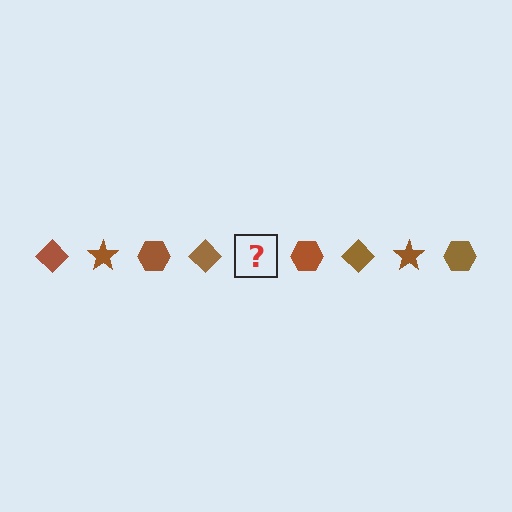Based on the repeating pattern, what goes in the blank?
The blank should be a brown star.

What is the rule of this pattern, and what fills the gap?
The rule is that the pattern cycles through diamond, star, hexagon shapes in brown. The gap should be filled with a brown star.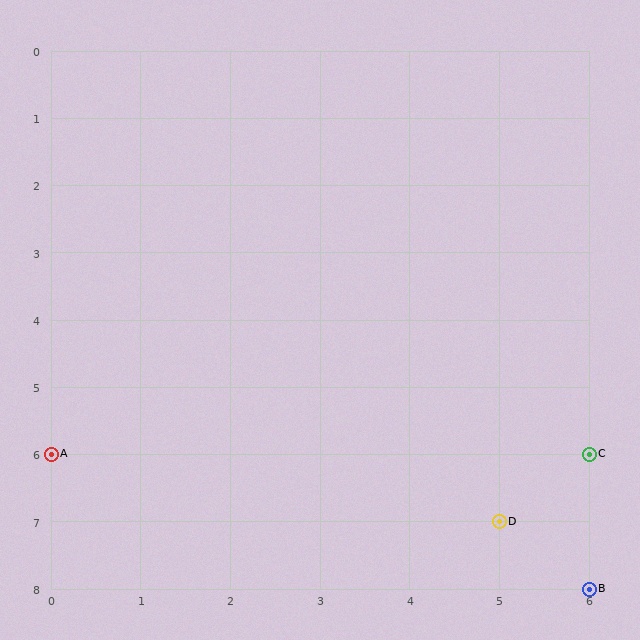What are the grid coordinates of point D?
Point D is at grid coordinates (5, 7).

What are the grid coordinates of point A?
Point A is at grid coordinates (0, 6).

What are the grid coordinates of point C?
Point C is at grid coordinates (6, 6).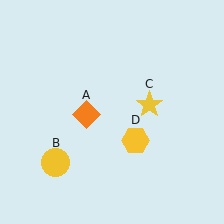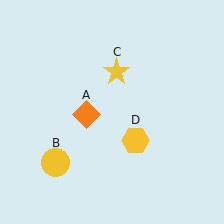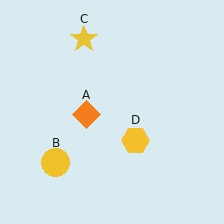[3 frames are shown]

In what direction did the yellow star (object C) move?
The yellow star (object C) moved up and to the left.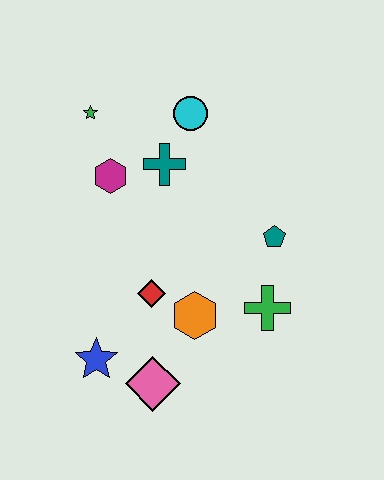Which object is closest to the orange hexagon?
The red diamond is closest to the orange hexagon.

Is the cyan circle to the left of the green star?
No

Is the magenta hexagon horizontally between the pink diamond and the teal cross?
No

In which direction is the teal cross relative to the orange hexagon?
The teal cross is above the orange hexagon.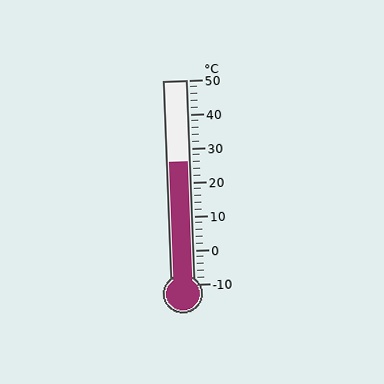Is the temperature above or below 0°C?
The temperature is above 0°C.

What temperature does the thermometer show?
The thermometer shows approximately 26°C.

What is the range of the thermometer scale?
The thermometer scale ranges from -10°C to 50°C.